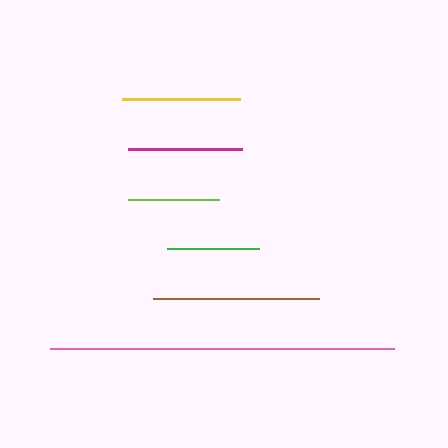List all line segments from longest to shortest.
From longest to shortest: pink, brown, yellow, magenta, green, lime.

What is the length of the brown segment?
The brown segment is approximately 165 pixels long.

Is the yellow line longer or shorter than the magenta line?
The yellow line is longer than the magenta line.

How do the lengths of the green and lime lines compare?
The green and lime lines are approximately the same length.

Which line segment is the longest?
The pink line is the longest at approximately 344 pixels.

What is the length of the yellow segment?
The yellow segment is approximately 118 pixels long.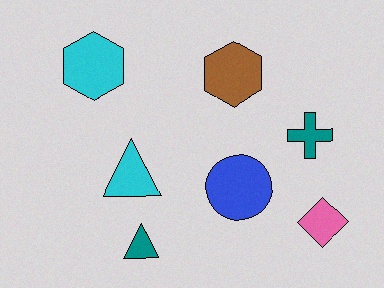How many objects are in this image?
There are 7 objects.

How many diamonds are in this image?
There is 1 diamond.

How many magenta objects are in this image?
There are no magenta objects.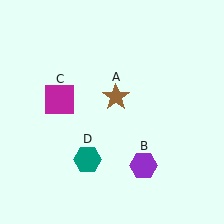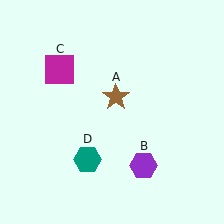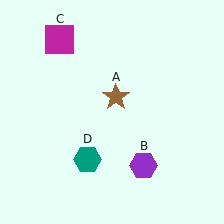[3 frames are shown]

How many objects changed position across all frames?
1 object changed position: magenta square (object C).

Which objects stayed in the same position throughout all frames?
Brown star (object A) and purple hexagon (object B) and teal hexagon (object D) remained stationary.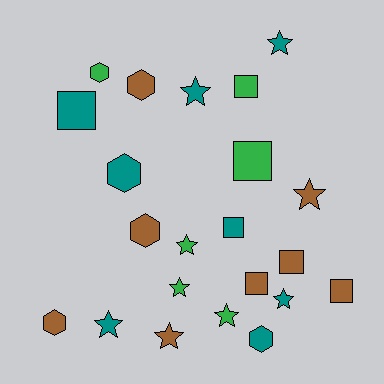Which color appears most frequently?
Brown, with 8 objects.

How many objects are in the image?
There are 22 objects.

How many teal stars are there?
There are 4 teal stars.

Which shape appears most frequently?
Star, with 9 objects.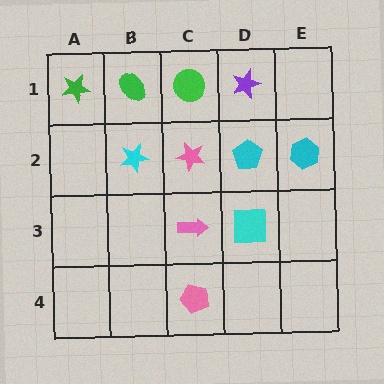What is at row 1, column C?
A green circle.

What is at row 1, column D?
A purple star.